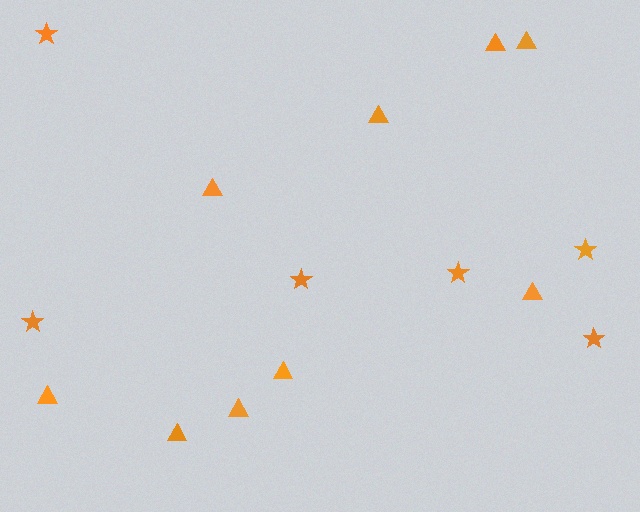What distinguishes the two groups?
There are 2 groups: one group of triangles (9) and one group of stars (6).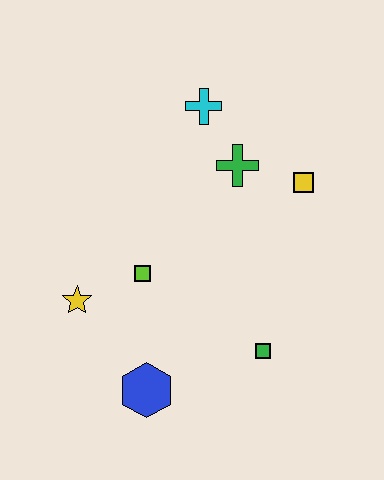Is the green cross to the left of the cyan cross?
No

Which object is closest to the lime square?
The yellow star is closest to the lime square.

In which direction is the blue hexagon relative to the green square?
The blue hexagon is to the left of the green square.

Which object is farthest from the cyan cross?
The blue hexagon is farthest from the cyan cross.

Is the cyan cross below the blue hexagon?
No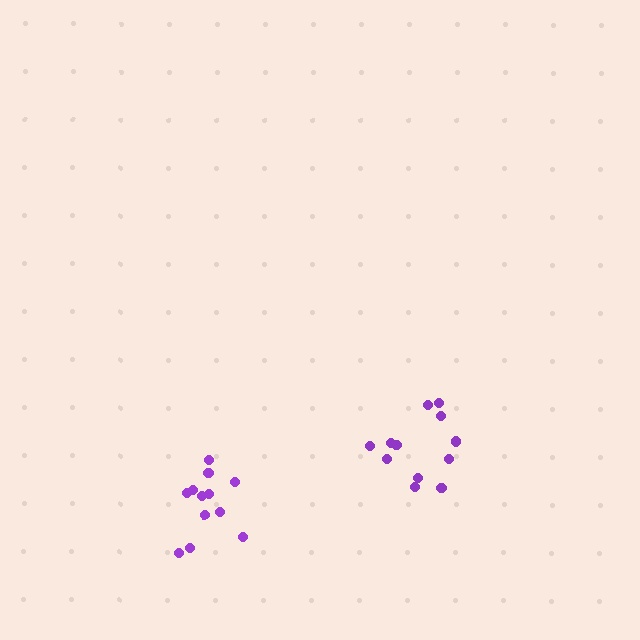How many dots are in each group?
Group 1: 12 dots, Group 2: 12 dots (24 total).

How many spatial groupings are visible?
There are 2 spatial groupings.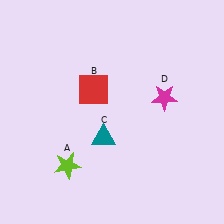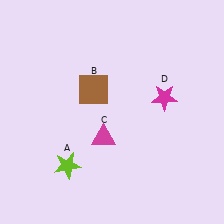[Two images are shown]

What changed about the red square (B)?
In Image 1, B is red. In Image 2, it changed to brown.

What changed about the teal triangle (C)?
In Image 1, C is teal. In Image 2, it changed to magenta.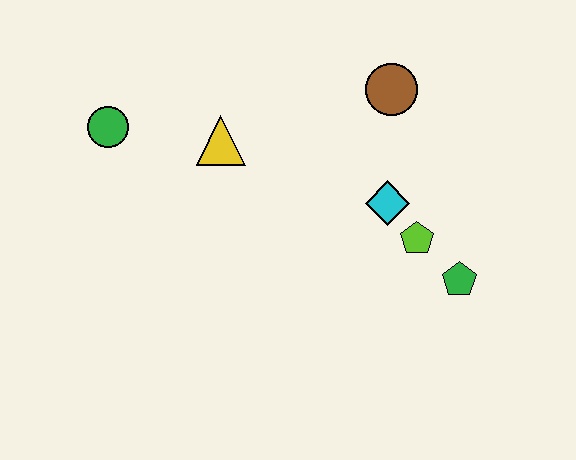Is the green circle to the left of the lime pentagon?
Yes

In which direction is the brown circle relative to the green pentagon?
The brown circle is above the green pentagon.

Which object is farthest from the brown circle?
The green circle is farthest from the brown circle.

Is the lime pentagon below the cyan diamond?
Yes